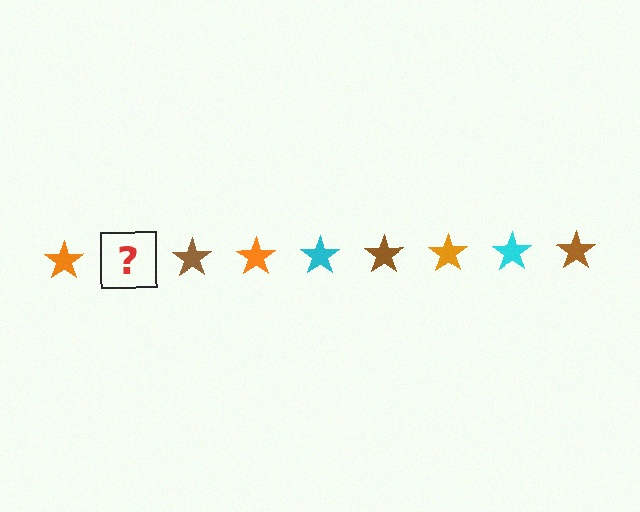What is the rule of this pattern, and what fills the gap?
The rule is that the pattern cycles through orange, cyan, brown stars. The gap should be filled with a cyan star.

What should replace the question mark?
The question mark should be replaced with a cyan star.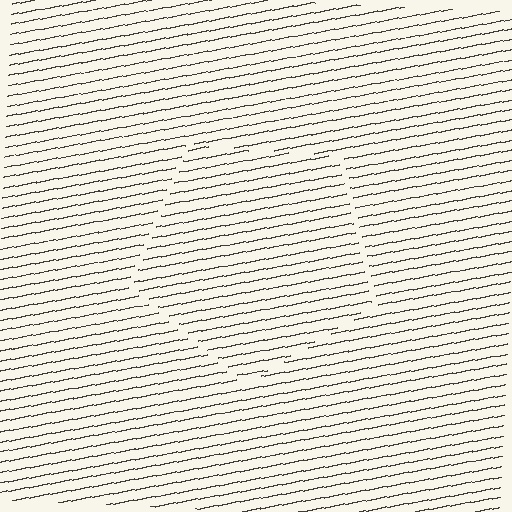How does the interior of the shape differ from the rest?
The interior of the shape contains the same grating, shifted by half a period — the contour is defined by the phase discontinuity where line-ends from the inner and outer gratings abut.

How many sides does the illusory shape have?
5 sides — the line-ends trace a pentagon.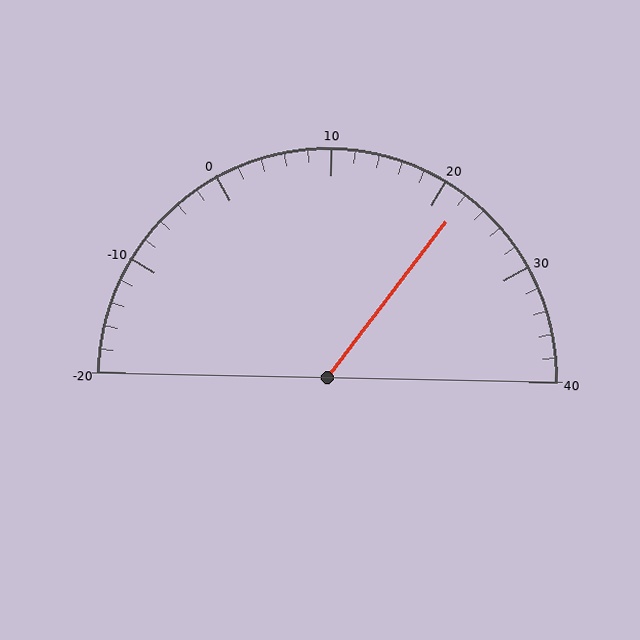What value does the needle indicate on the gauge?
The needle indicates approximately 22.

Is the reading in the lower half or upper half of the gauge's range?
The reading is in the upper half of the range (-20 to 40).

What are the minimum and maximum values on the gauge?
The gauge ranges from -20 to 40.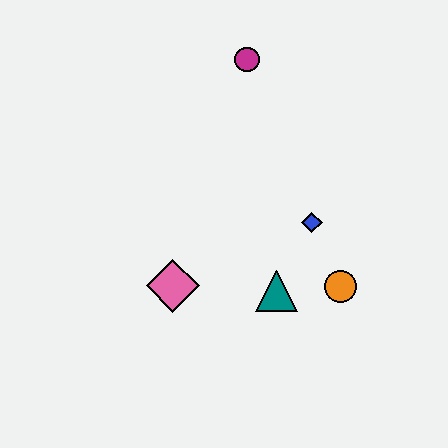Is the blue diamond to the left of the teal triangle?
No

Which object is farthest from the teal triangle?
The magenta circle is farthest from the teal triangle.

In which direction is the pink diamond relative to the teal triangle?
The pink diamond is to the left of the teal triangle.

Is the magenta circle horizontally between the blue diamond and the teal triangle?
No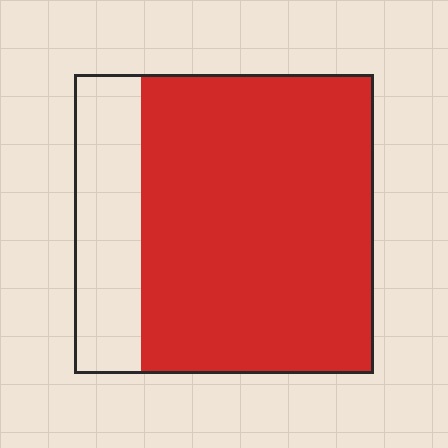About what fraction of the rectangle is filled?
About four fifths (4/5).